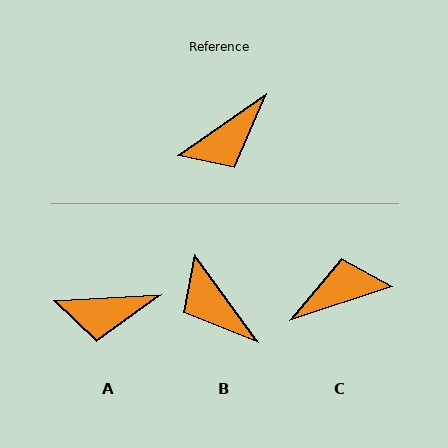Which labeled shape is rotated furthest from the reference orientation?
C, about 164 degrees away.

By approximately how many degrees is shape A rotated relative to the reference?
Approximately 31 degrees clockwise.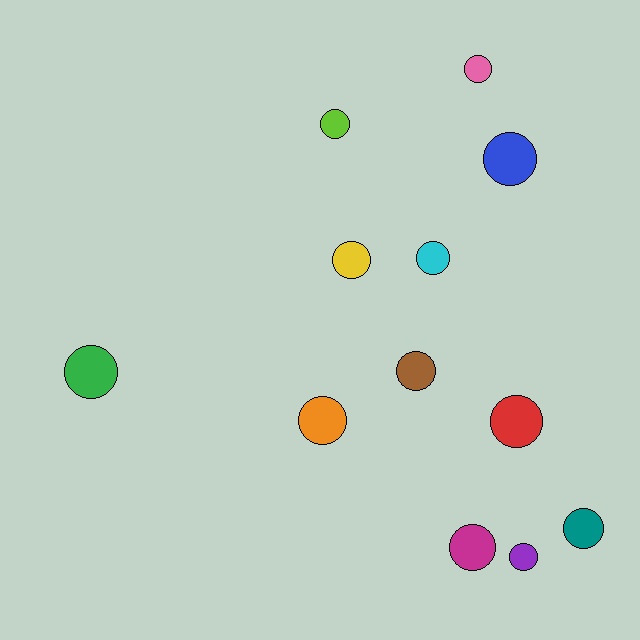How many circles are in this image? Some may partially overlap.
There are 12 circles.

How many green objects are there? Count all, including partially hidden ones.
There is 1 green object.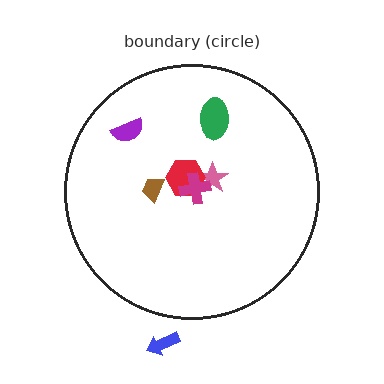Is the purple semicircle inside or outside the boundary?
Inside.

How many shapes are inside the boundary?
6 inside, 1 outside.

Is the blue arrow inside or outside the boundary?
Outside.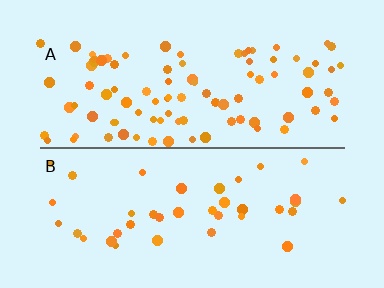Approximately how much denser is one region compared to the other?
Approximately 2.3× — region A over region B.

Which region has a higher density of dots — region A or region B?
A (the top).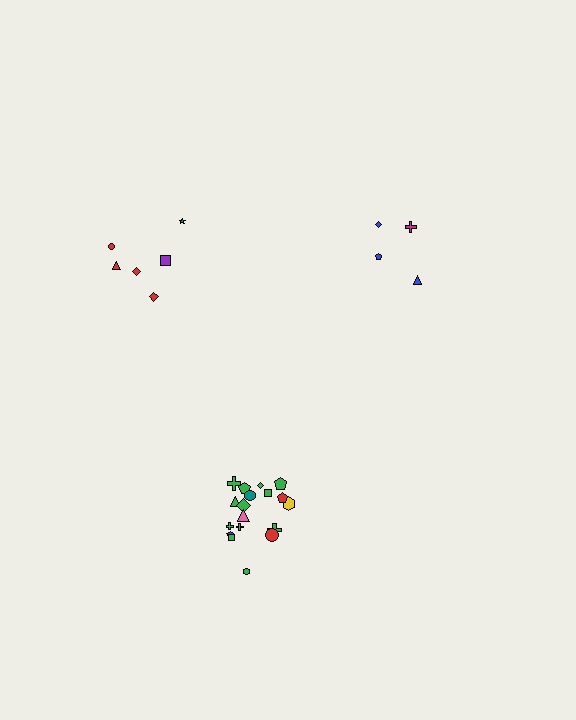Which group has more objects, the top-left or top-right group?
The top-left group.